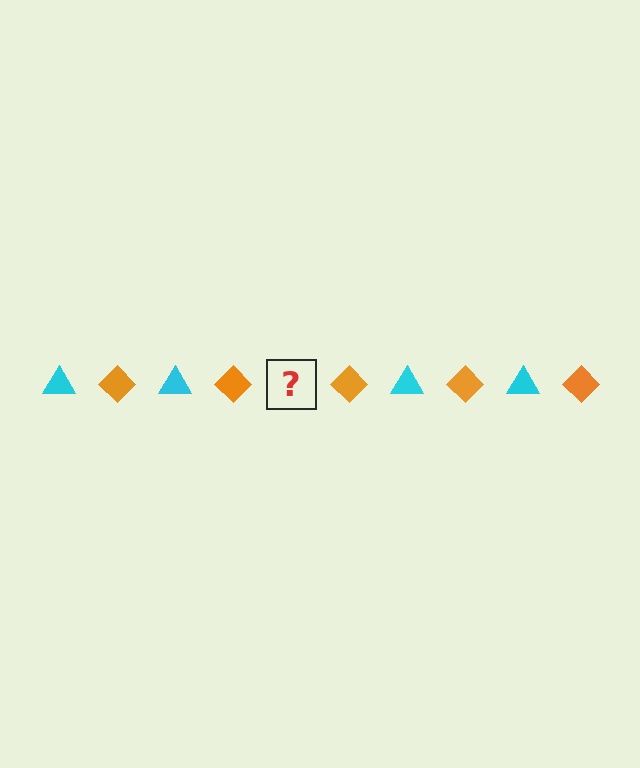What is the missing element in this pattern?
The missing element is a cyan triangle.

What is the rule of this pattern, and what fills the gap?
The rule is that the pattern alternates between cyan triangle and orange diamond. The gap should be filled with a cyan triangle.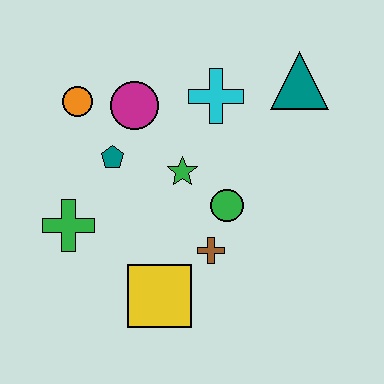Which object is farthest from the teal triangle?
The green cross is farthest from the teal triangle.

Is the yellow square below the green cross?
Yes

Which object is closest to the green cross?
The teal pentagon is closest to the green cross.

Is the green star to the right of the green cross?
Yes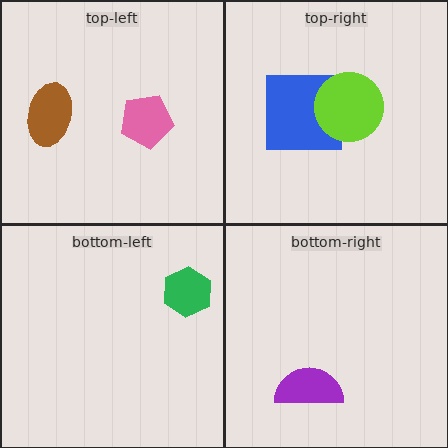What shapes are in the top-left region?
The brown ellipse, the pink pentagon.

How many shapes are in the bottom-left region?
1.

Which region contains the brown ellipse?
The top-left region.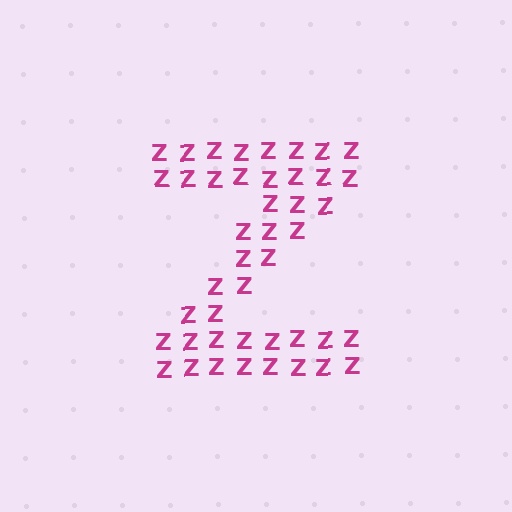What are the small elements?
The small elements are letter Z's.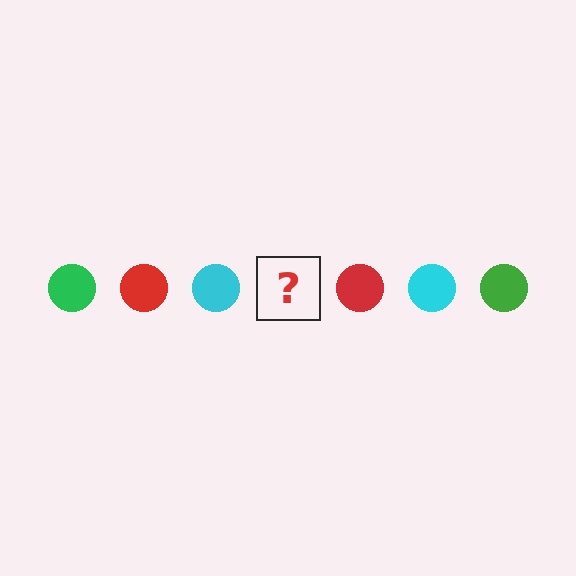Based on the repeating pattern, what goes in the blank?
The blank should be a green circle.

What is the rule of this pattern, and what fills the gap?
The rule is that the pattern cycles through green, red, cyan circles. The gap should be filled with a green circle.